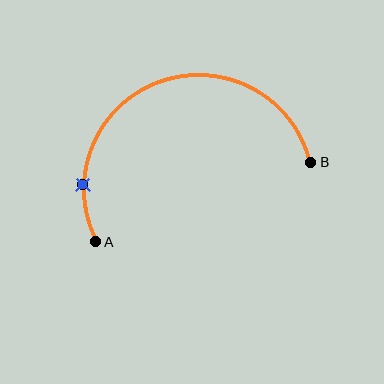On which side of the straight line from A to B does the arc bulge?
The arc bulges above the straight line connecting A and B.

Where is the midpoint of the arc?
The arc midpoint is the point on the curve farthest from the straight line joining A and B. It sits above that line.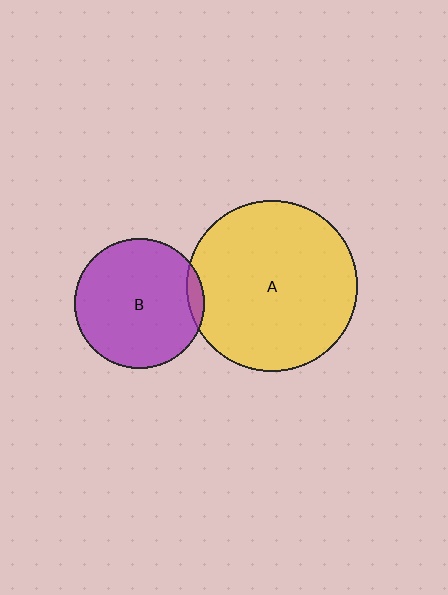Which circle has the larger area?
Circle A (yellow).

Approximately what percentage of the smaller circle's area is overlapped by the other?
Approximately 5%.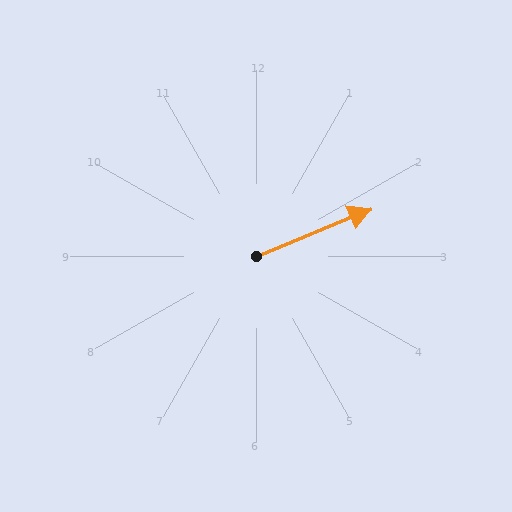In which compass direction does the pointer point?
East.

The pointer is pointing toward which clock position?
Roughly 2 o'clock.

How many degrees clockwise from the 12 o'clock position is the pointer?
Approximately 68 degrees.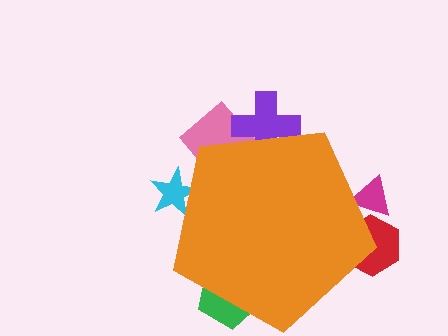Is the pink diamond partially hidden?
Yes, the pink diamond is partially hidden behind the orange pentagon.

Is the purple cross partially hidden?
Yes, the purple cross is partially hidden behind the orange pentagon.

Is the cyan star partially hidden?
Yes, the cyan star is partially hidden behind the orange pentagon.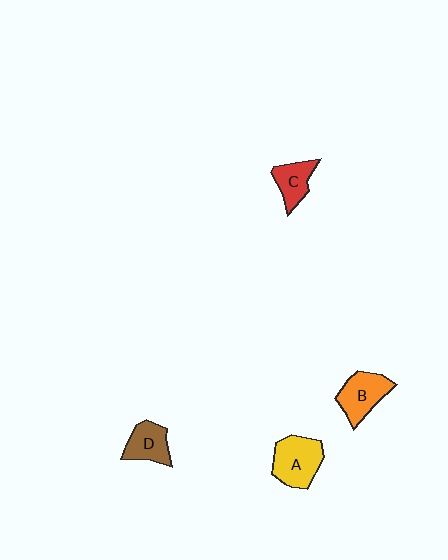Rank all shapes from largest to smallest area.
From largest to smallest: A (yellow), B (orange), D (brown), C (red).